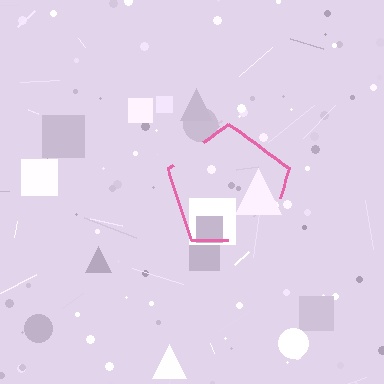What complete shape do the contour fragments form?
The contour fragments form a pentagon.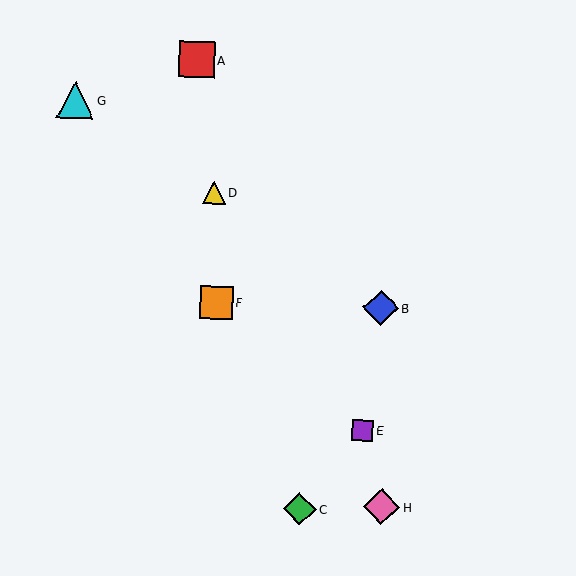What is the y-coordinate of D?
Object D is at y≈193.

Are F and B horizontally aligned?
Yes, both are at y≈303.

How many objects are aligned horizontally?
2 objects (B, F) are aligned horizontally.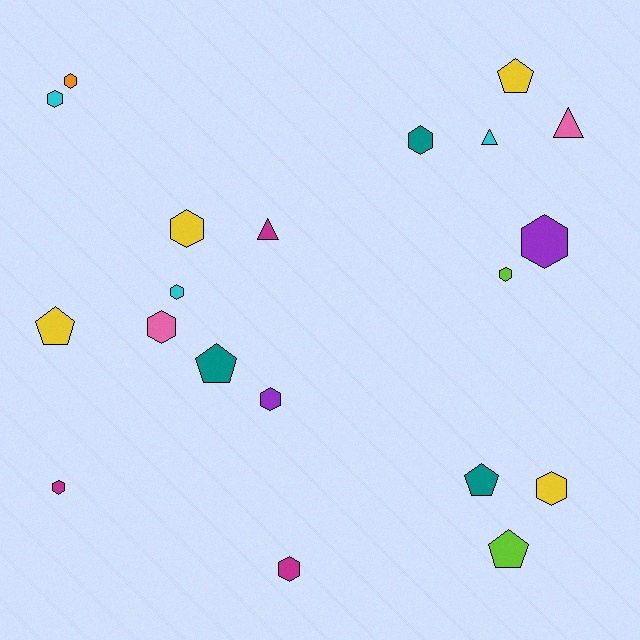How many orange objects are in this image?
There is 1 orange object.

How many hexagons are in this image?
There are 12 hexagons.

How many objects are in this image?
There are 20 objects.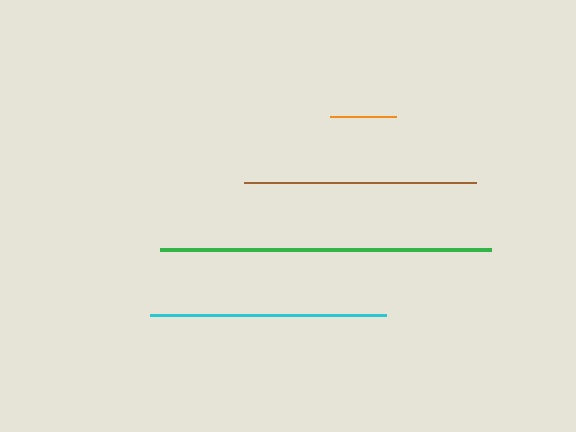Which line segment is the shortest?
The orange line is the shortest at approximately 65 pixels.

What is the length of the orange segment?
The orange segment is approximately 65 pixels long.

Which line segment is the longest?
The green line is the longest at approximately 331 pixels.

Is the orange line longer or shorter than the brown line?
The brown line is longer than the orange line.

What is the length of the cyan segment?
The cyan segment is approximately 235 pixels long.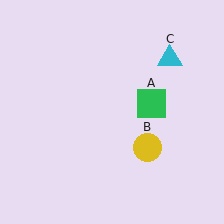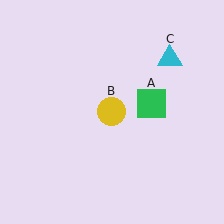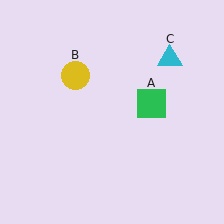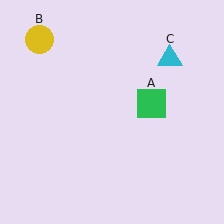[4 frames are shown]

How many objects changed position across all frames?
1 object changed position: yellow circle (object B).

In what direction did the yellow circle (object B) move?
The yellow circle (object B) moved up and to the left.